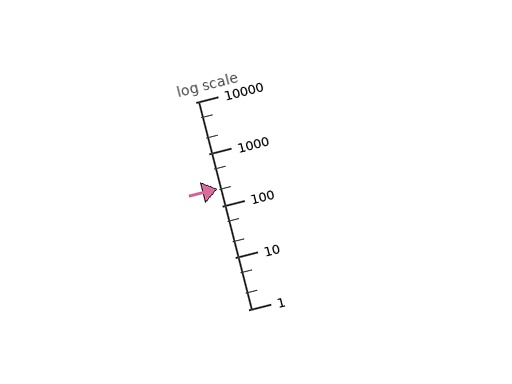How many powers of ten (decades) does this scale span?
The scale spans 4 decades, from 1 to 10000.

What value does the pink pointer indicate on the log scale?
The pointer indicates approximately 210.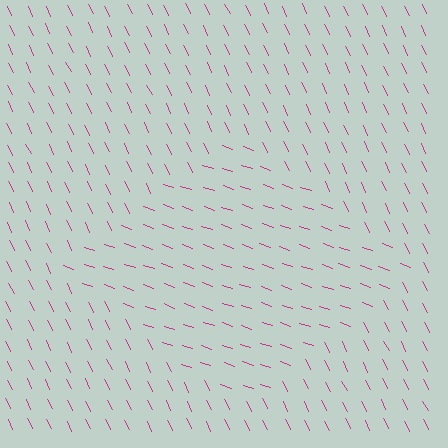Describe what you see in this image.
The image is filled with small magenta line segments. A diamond region in the image has lines oriented differently from the surrounding lines, creating a visible texture boundary.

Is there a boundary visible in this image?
Yes, there is a texture boundary formed by a change in line orientation.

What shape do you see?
I see a diamond.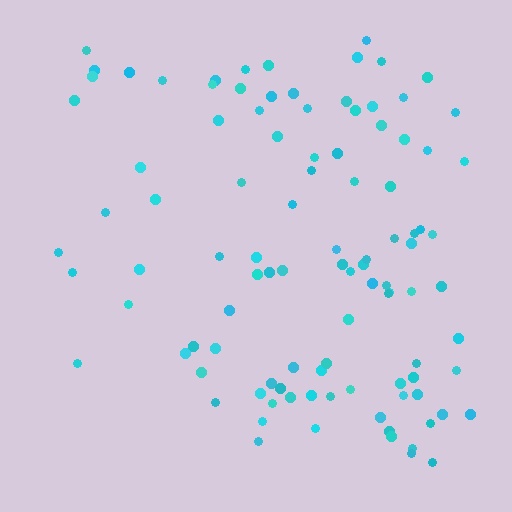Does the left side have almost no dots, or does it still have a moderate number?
Still a moderate number, just noticeably fewer than the right.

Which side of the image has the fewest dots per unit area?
The left.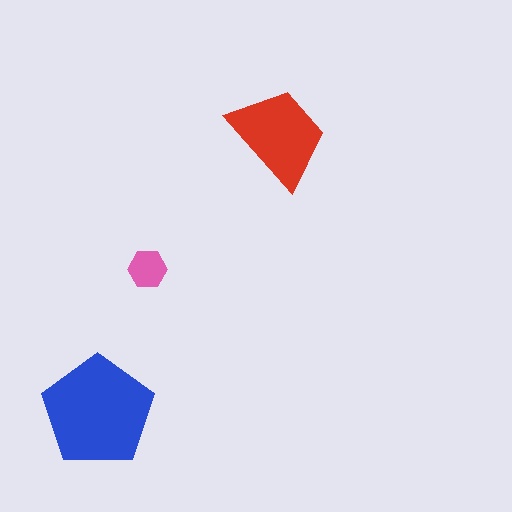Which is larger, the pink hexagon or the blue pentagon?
The blue pentagon.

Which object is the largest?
The blue pentagon.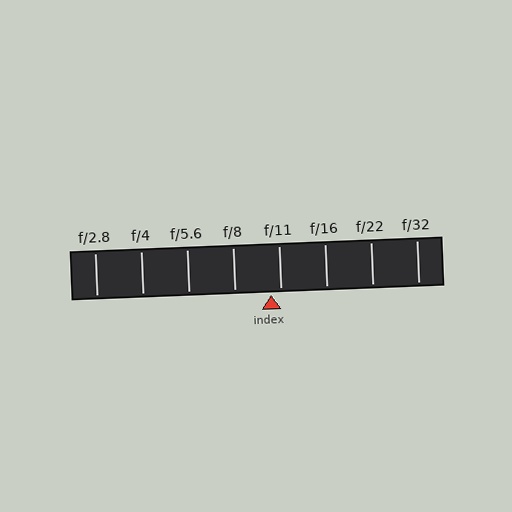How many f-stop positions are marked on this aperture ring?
There are 8 f-stop positions marked.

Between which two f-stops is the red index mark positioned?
The index mark is between f/8 and f/11.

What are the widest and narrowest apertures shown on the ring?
The widest aperture shown is f/2.8 and the narrowest is f/32.